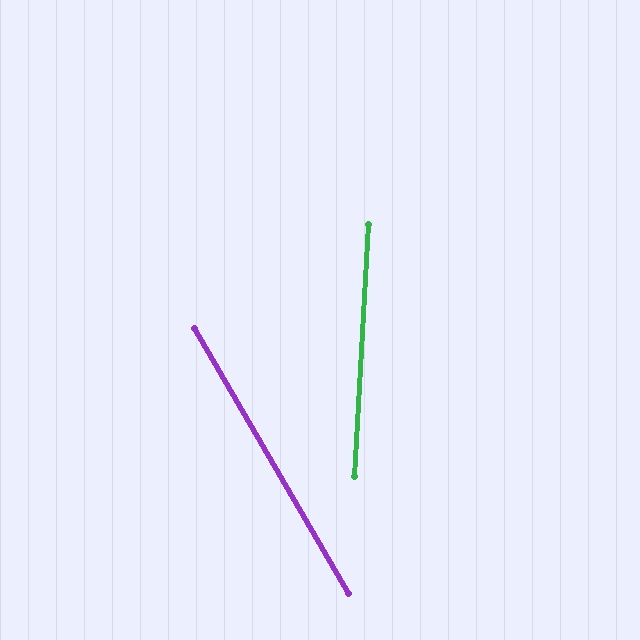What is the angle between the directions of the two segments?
Approximately 33 degrees.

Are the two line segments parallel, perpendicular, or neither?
Neither parallel nor perpendicular — they differ by about 33°.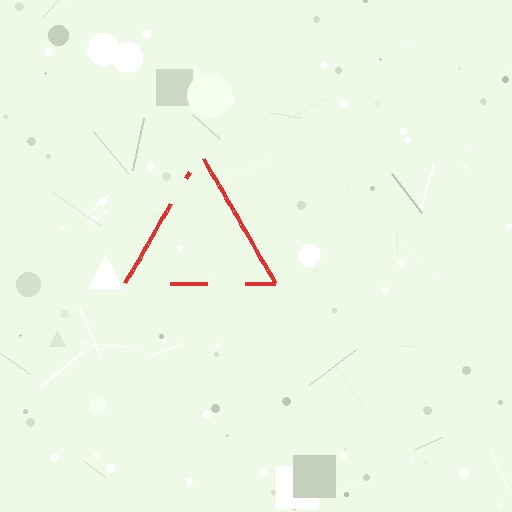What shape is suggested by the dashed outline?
The dashed outline suggests a triangle.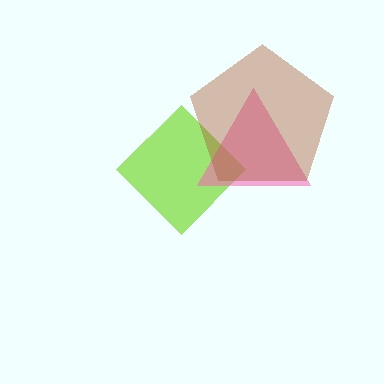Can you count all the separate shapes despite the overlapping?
Yes, there are 3 separate shapes.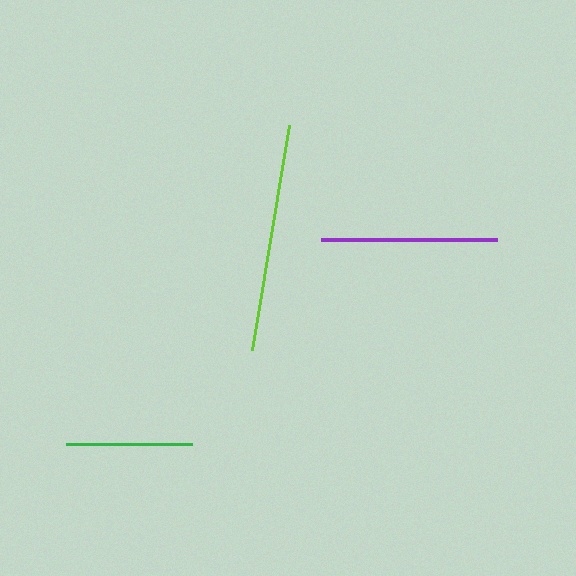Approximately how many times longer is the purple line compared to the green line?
The purple line is approximately 1.4 times the length of the green line.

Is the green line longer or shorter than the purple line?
The purple line is longer than the green line.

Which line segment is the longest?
The lime line is the longest at approximately 228 pixels.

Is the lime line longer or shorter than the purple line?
The lime line is longer than the purple line.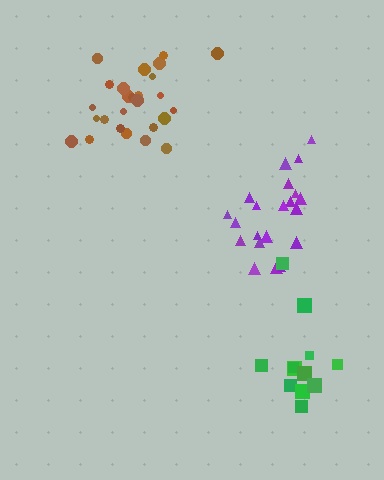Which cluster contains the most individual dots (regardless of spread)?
Brown (26).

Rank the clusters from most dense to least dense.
brown, purple, green.